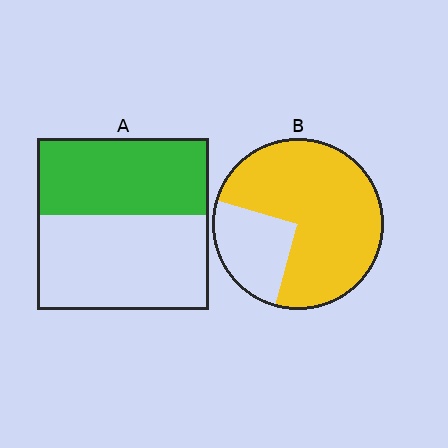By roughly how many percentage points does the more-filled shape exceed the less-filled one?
By roughly 30 percentage points (B over A).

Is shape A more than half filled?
No.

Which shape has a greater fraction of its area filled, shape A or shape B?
Shape B.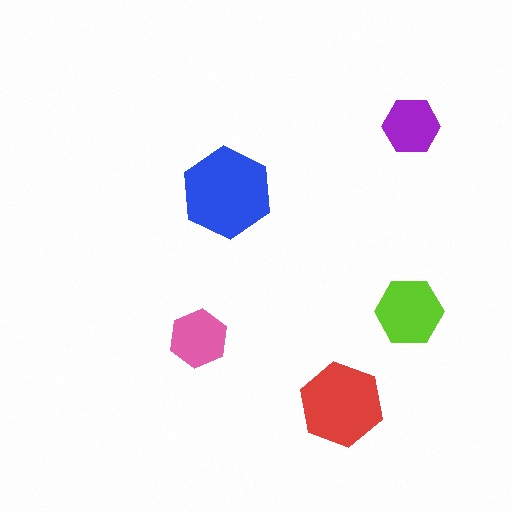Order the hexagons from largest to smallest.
the blue one, the red one, the lime one, the pink one, the purple one.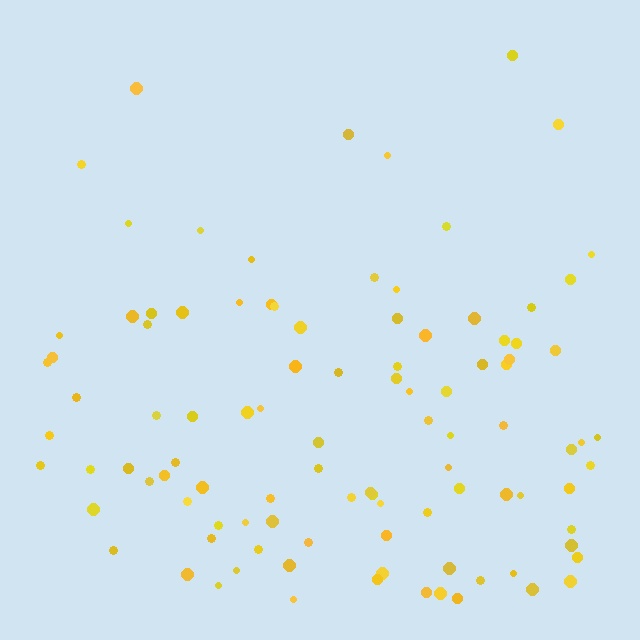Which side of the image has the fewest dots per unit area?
The top.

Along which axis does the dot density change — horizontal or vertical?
Vertical.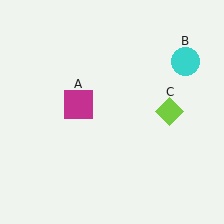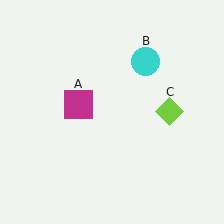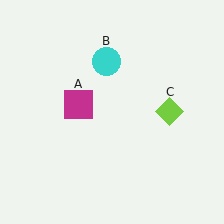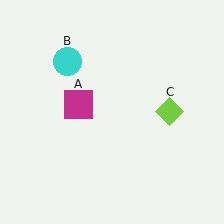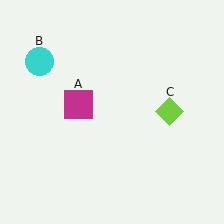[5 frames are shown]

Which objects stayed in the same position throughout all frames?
Magenta square (object A) and lime diamond (object C) remained stationary.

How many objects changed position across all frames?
1 object changed position: cyan circle (object B).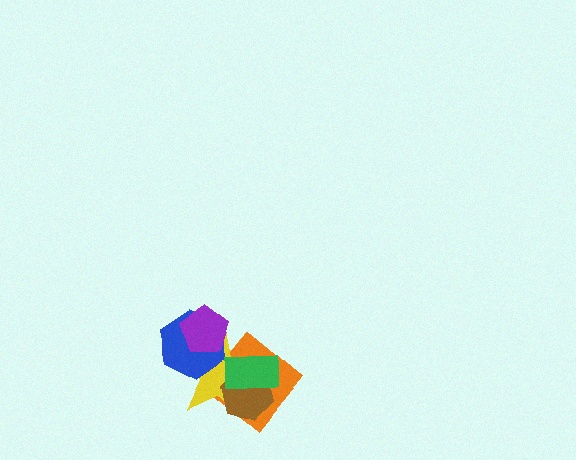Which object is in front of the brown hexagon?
The green rectangle is in front of the brown hexagon.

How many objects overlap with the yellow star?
5 objects overlap with the yellow star.